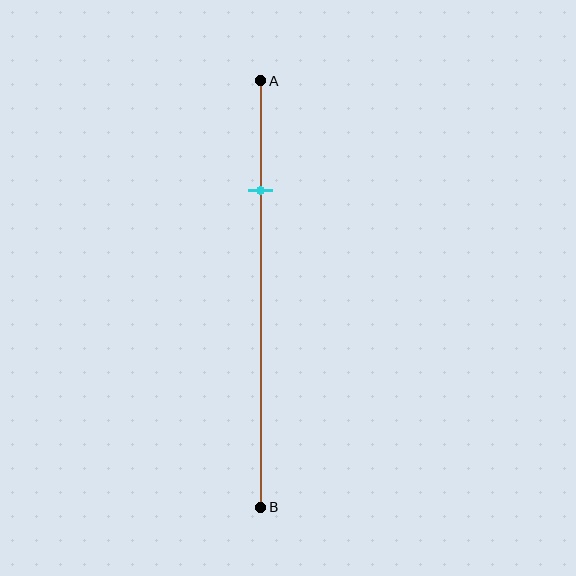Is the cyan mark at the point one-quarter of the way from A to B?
Yes, the mark is approximately at the one-quarter point.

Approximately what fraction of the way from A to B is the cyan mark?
The cyan mark is approximately 25% of the way from A to B.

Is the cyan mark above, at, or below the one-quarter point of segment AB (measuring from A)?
The cyan mark is approximately at the one-quarter point of segment AB.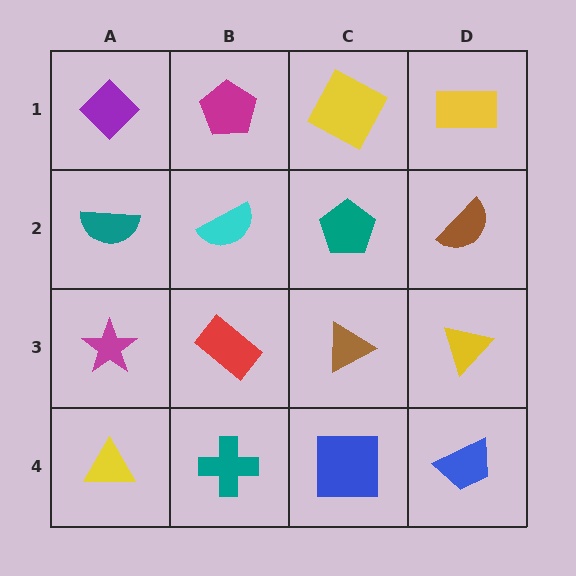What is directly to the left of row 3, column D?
A brown triangle.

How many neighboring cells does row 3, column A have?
3.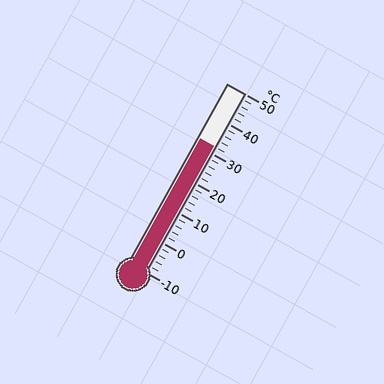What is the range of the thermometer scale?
The thermometer scale ranges from -10°C to 50°C.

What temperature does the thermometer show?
The thermometer shows approximately 32°C.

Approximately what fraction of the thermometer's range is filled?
The thermometer is filled to approximately 70% of its range.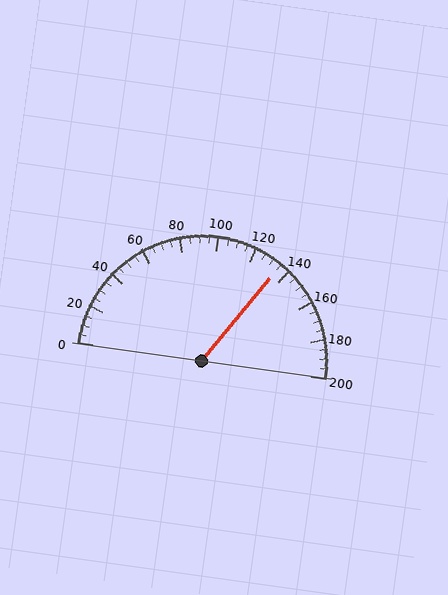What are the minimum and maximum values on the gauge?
The gauge ranges from 0 to 200.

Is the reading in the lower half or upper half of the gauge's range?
The reading is in the upper half of the range (0 to 200).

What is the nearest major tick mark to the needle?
The nearest major tick mark is 140.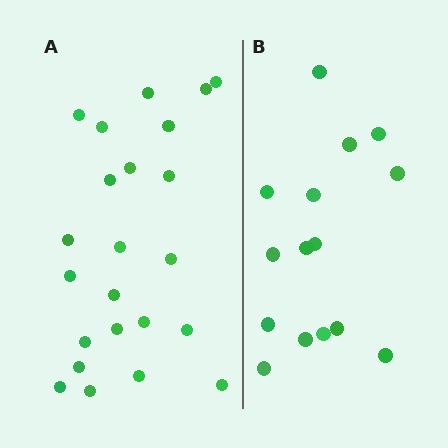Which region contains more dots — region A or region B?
Region A (the left region) has more dots.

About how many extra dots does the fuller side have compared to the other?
Region A has roughly 8 or so more dots than region B.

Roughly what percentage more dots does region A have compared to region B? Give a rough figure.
About 55% more.